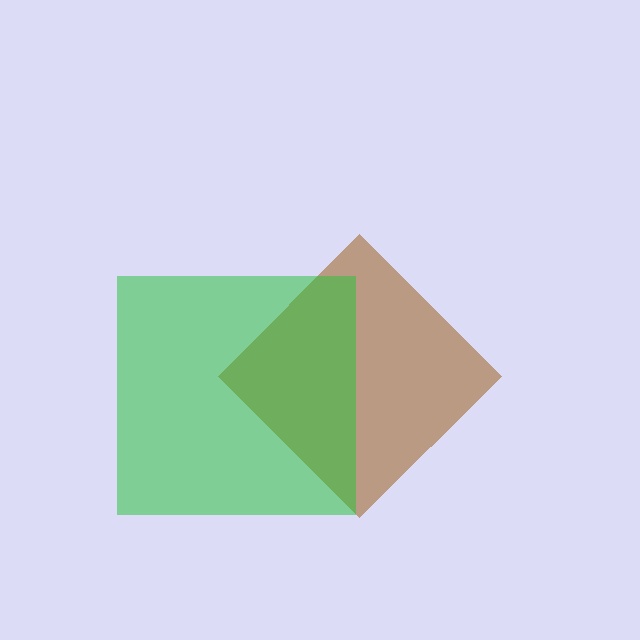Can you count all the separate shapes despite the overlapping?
Yes, there are 2 separate shapes.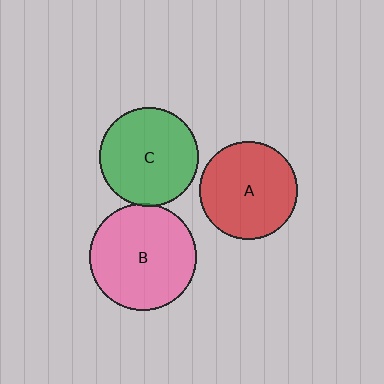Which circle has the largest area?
Circle B (pink).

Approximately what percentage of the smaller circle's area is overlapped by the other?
Approximately 5%.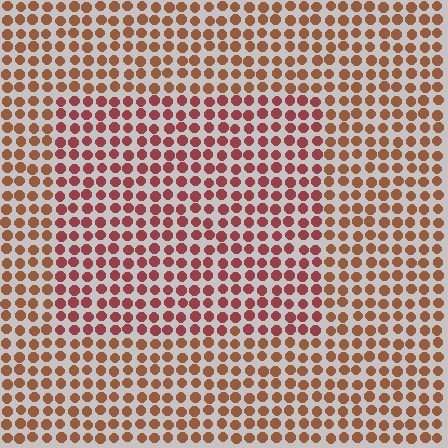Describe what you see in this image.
The image is filled with small brown elements in a uniform arrangement. A rectangle-shaped region is visible where the elements are tinted to a slightly different hue, forming a subtle color boundary.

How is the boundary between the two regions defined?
The boundary is defined purely by a slight shift in hue (about 27 degrees). Spacing, size, and orientation are identical on both sides.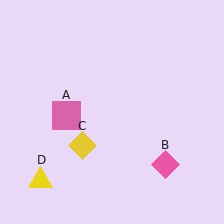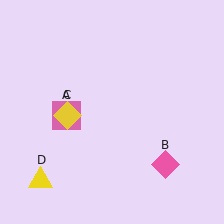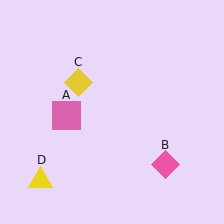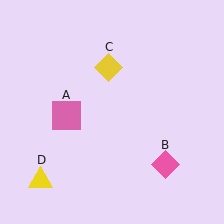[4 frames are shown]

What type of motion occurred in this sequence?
The yellow diamond (object C) rotated clockwise around the center of the scene.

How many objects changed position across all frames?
1 object changed position: yellow diamond (object C).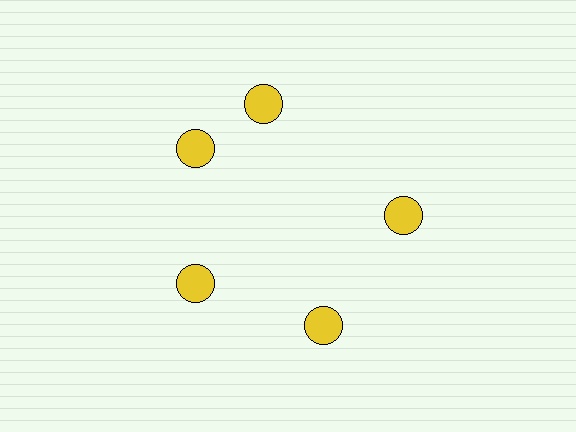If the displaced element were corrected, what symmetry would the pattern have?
It would have 5-fold rotational symmetry — the pattern would map onto itself every 72 degrees.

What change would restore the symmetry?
The symmetry would be restored by rotating it back into even spacing with its neighbors so that all 5 circles sit at equal angles and equal distance from the center.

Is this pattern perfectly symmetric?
No. The 5 yellow circles are arranged in a ring, but one element near the 1 o'clock position is rotated out of alignment along the ring, breaking the 5-fold rotational symmetry.